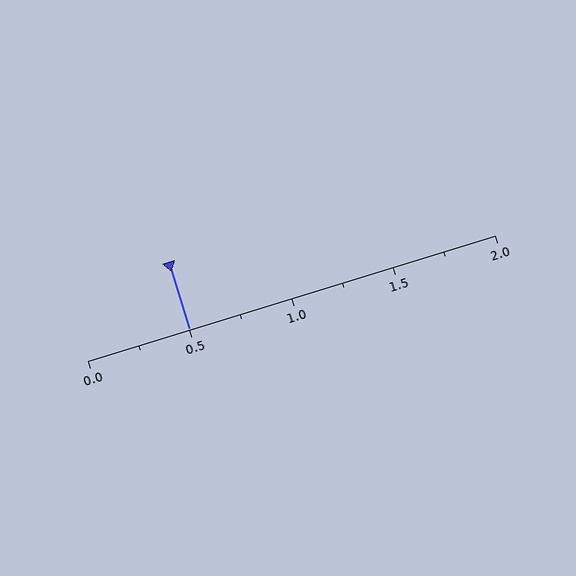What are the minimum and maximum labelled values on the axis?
The axis runs from 0.0 to 2.0.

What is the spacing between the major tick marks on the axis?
The major ticks are spaced 0.5 apart.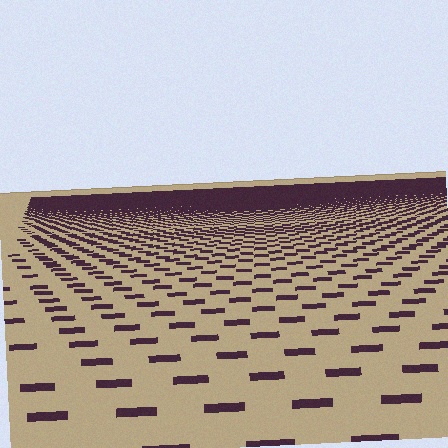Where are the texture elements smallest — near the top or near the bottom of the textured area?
Near the top.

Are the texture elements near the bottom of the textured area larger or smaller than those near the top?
Larger. Near the bottom, elements are closer to the viewer and appear at a bigger on-screen size.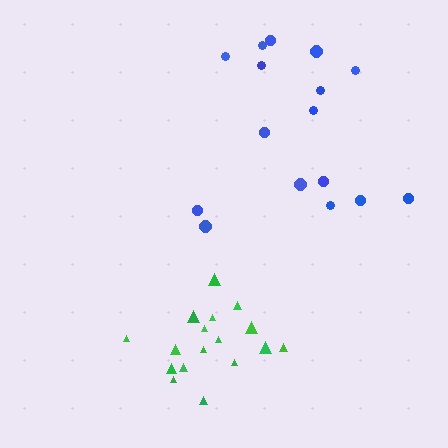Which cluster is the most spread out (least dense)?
Blue.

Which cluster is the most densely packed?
Green.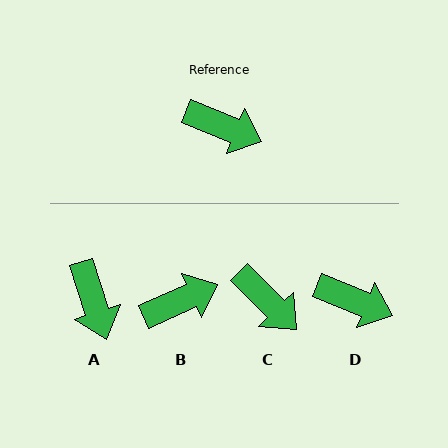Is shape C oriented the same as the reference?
No, it is off by about 23 degrees.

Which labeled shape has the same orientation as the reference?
D.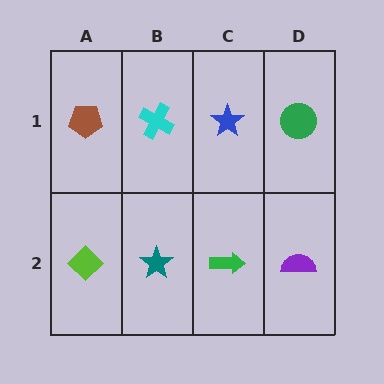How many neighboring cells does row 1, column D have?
2.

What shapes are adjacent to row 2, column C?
A blue star (row 1, column C), a teal star (row 2, column B), a purple semicircle (row 2, column D).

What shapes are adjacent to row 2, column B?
A cyan cross (row 1, column B), a lime diamond (row 2, column A), a green arrow (row 2, column C).